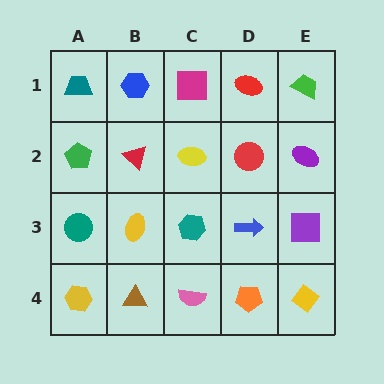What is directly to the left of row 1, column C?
A blue hexagon.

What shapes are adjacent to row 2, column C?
A magenta square (row 1, column C), a teal hexagon (row 3, column C), a red triangle (row 2, column B), a red circle (row 2, column D).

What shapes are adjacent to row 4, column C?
A teal hexagon (row 3, column C), a brown triangle (row 4, column B), an orange pentagon (row 4, column D).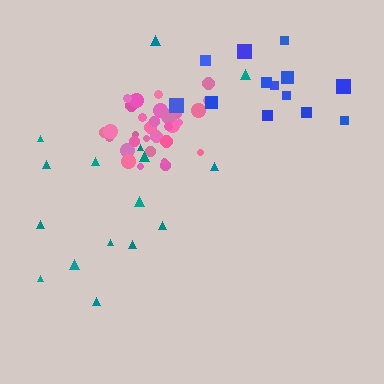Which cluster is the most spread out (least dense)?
Teal.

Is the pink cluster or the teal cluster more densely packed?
Pink.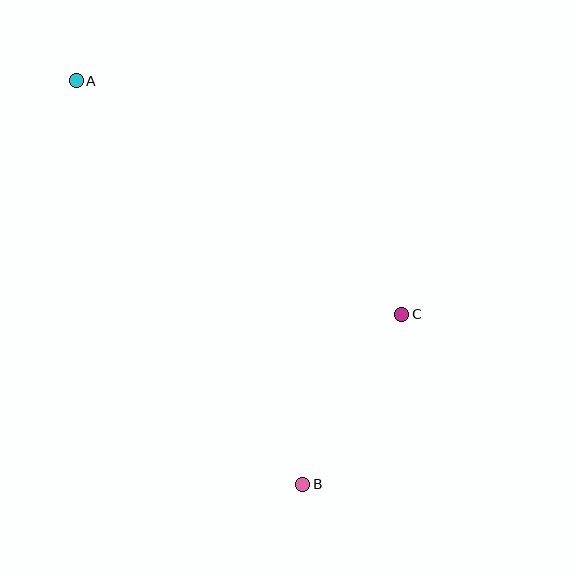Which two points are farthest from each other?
Points A and B are farthest from each other.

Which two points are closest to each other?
Points B and C are closest to each other.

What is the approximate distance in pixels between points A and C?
The distance between A and C is approximately 400 pixels.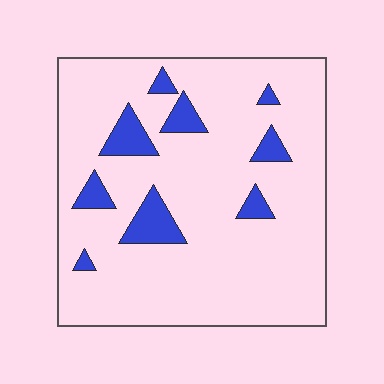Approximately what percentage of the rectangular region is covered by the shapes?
Approximately 10%.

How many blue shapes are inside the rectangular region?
9.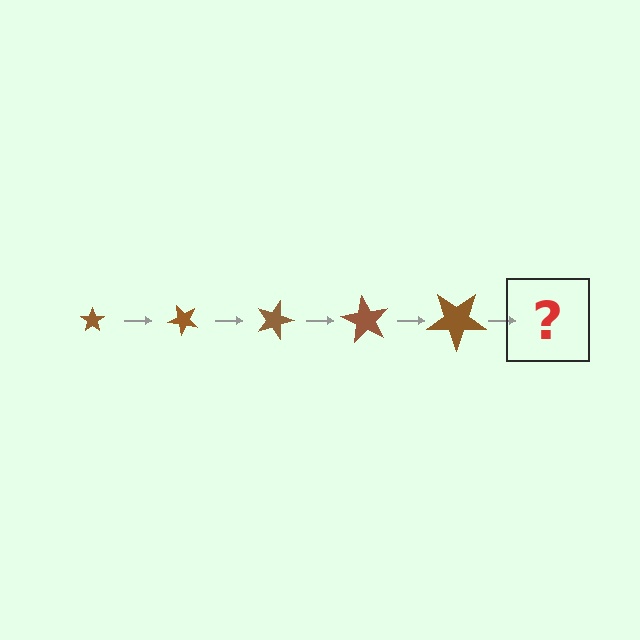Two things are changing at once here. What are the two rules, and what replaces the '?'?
The two rules are that the star grows larger each step and it rotates 45 degrees each step. The '?' should be a star, larger than the previous one and rotated 225 degrees from the start.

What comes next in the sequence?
The next element should be a star, larger than the previous one and rotated 225 degrees from the start.